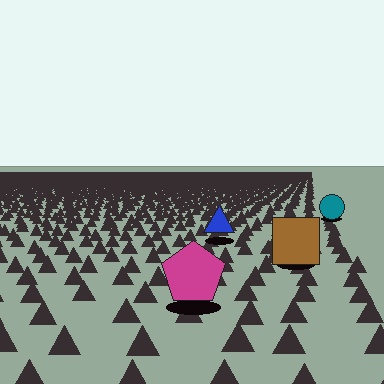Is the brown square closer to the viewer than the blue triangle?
Yes. The brown square is closer — you can tell from the texture gradient: the ground texture is coarser near it.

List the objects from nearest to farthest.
From nearest to farthest: the magenta pentagon, the brown square, the blue triangle, the teal circle.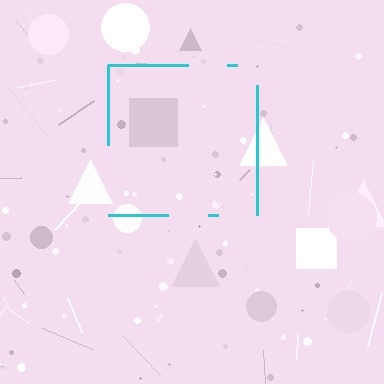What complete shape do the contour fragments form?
The contour fragments form a square.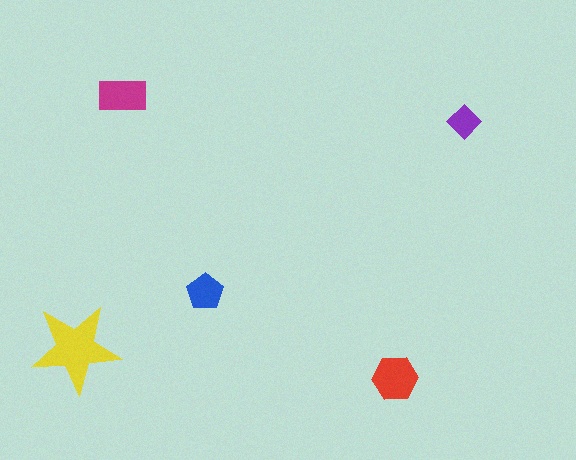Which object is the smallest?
The purple diamond.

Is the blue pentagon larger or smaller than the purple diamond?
Larger.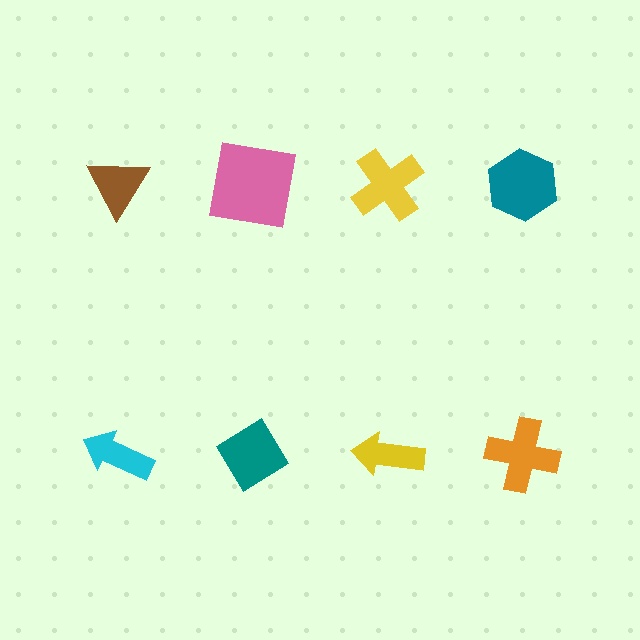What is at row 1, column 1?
A brown triangle.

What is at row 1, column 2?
A pink square.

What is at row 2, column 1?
A cyan arrow.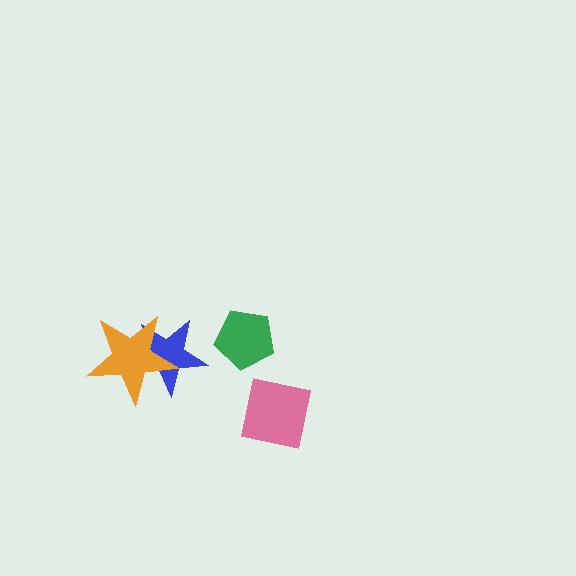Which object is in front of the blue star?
The orange star is in front of the blue star.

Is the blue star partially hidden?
Yes, it is partially covered by another shape.